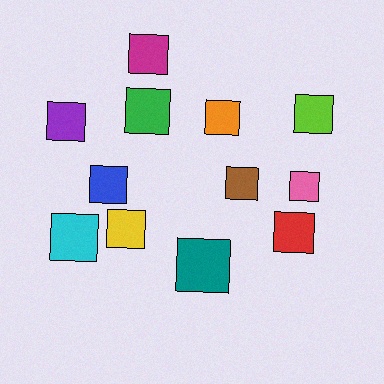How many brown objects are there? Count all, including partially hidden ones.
There is 1 brown object.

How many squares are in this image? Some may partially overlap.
There are 12 squares.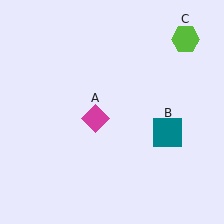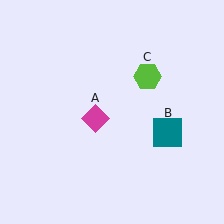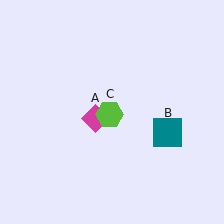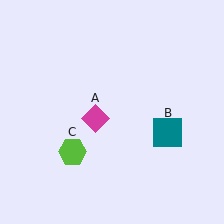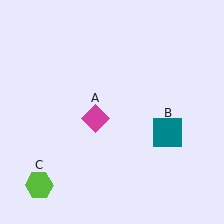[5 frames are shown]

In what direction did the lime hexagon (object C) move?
The lime hexagon (object C) moved down and to the left.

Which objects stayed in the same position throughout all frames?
Magenta diamond (object A) and teal square (object B) remained stationary.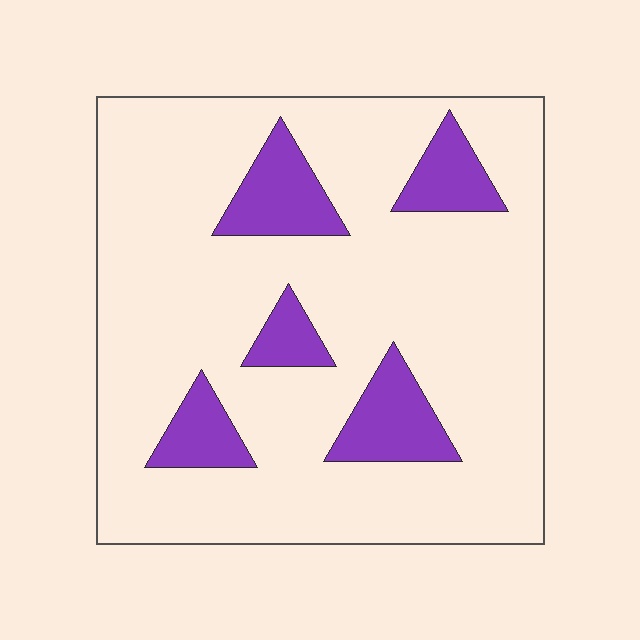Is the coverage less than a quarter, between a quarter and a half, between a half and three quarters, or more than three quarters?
Less than a quarter.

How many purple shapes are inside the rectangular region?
5.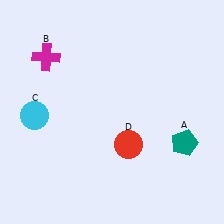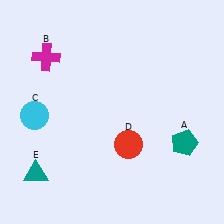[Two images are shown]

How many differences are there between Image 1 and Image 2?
There is 1 difference between the two images.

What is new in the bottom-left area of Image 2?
A teal triangle (E) was added in the bottom-left area of Image 2.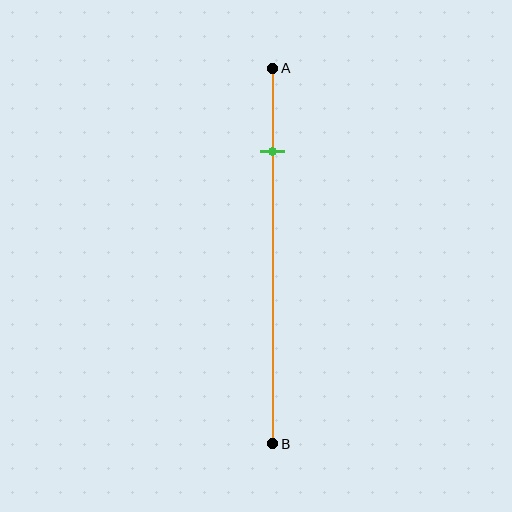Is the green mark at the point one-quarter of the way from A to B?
Yes, the mark is approximately at the one-quarter point.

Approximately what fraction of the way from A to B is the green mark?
The green mark is approximately 20% of the way from A to B.